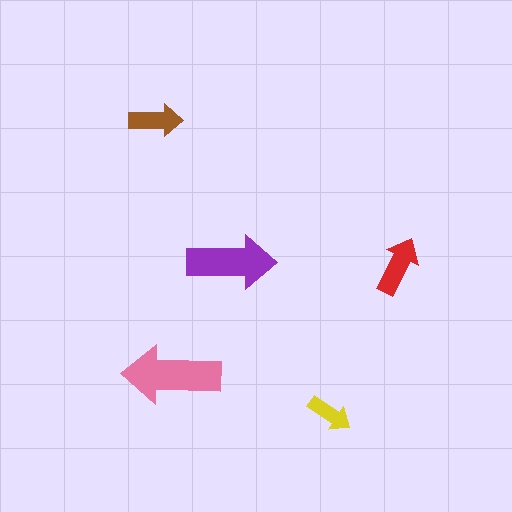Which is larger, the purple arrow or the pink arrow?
The pink one.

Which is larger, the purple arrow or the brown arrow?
The purple one.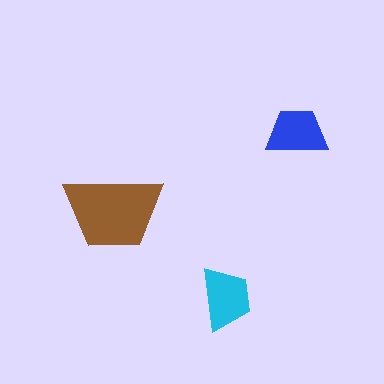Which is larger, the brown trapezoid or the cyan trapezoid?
The brown one.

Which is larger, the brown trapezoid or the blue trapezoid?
The brown one.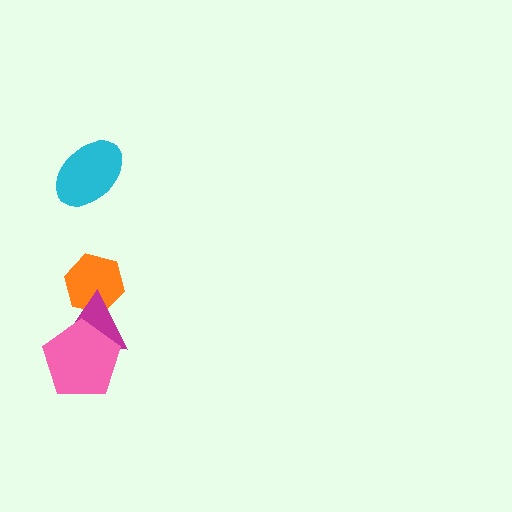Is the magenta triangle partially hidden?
Yes, it is partially covered by another shape.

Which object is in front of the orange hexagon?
The magenta triangle is in front of the orange hexagon.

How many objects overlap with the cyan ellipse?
0 objects overlap with the cyan ellipse.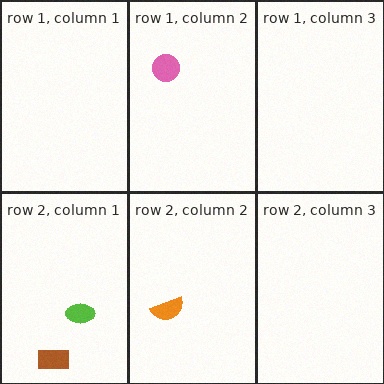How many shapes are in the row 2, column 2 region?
1.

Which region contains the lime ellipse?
The row 2, column 1 region.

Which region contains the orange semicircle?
The row 2, column 2 region.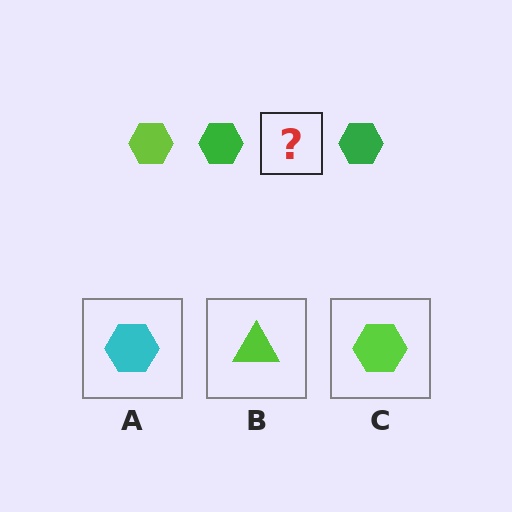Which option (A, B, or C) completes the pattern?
C.